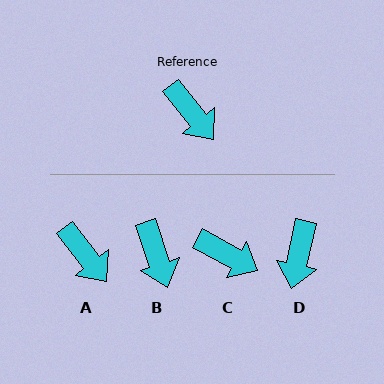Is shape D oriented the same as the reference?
No, it is off by about 51 degrees.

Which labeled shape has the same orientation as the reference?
A.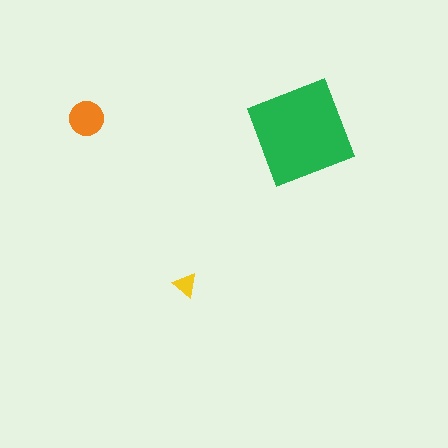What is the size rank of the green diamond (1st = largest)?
1st.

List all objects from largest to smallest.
The green diamond, the orange circle, the yellow triangle.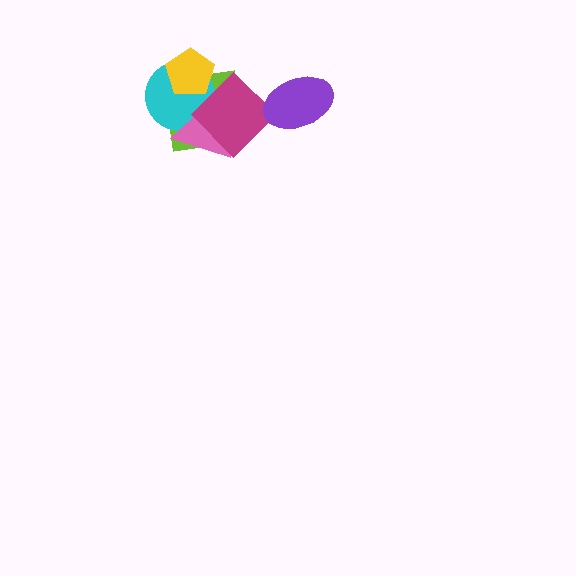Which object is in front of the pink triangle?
The magenta diamond is in front of the pink triangle.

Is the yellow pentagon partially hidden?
Yes, it is partially covered by another shape.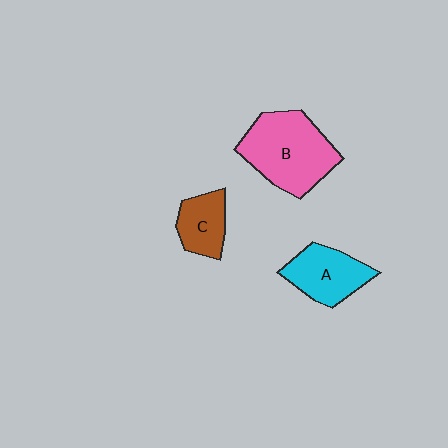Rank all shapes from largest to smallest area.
From largest to smallest: B (pink), A (cyan), C (brown).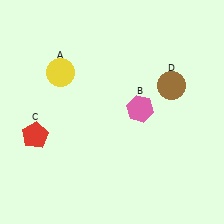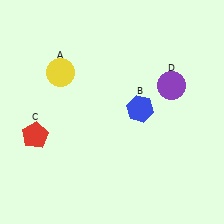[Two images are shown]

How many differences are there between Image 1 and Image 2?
There are 2 differences between the two images.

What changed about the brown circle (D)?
In Image 1, D is brown. In Image 2, it changed to purple.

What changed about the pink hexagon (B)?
In Image 1, B is pink. In Image 2, it changed to blue.